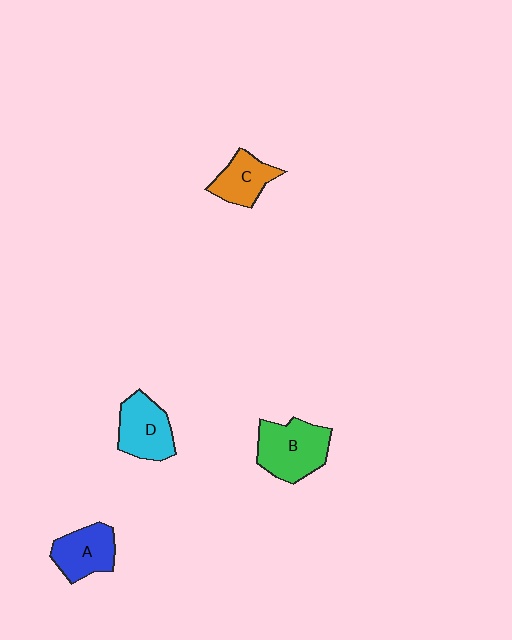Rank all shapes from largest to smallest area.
From largest to smallest: B (green), D (cyan), A (blue), C (orange).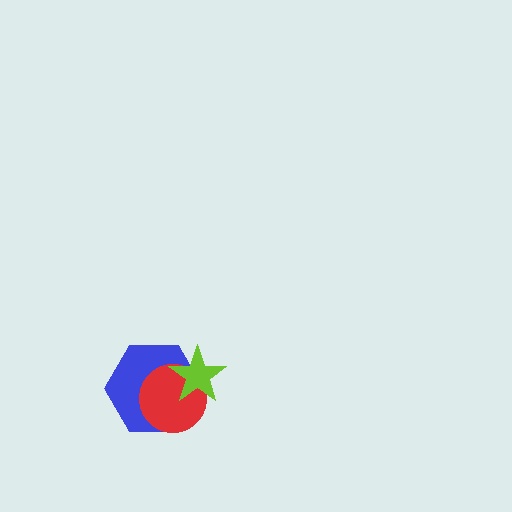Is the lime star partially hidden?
No, no other shape covers it.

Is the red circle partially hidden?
Yes, it is partially covered by another shape.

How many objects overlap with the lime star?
2 objects overlap with the lime star.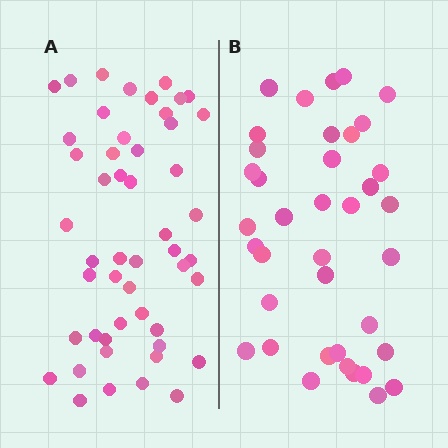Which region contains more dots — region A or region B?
Region A (the left region) has more dots.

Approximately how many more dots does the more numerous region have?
Region A has roughly 12 or so more dots than region B.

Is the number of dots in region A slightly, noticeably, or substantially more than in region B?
Region A has noticeably more, but not dramatically so. The ratio is roughly 1.3 to 1.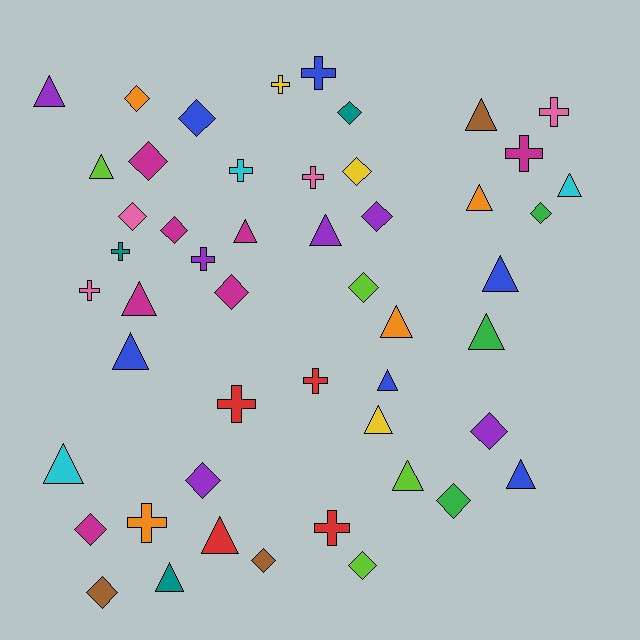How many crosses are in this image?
There are 13 crosses.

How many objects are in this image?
There are 50 objects.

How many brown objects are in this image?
There are 3 brown objects.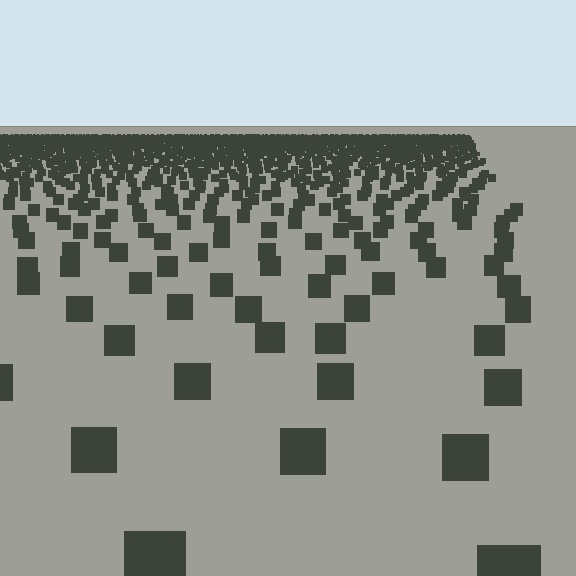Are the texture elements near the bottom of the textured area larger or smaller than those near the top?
Larger. Near the bottom, elements are closer to the viewer and appear at a bigger on-screen size.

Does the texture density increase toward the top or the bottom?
Density increases toward the top.